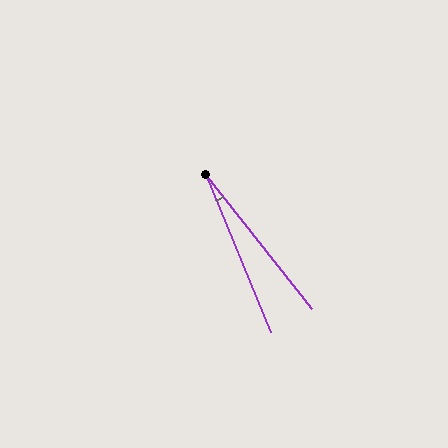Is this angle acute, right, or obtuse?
It is acute.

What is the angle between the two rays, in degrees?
Approximately 16 degrees.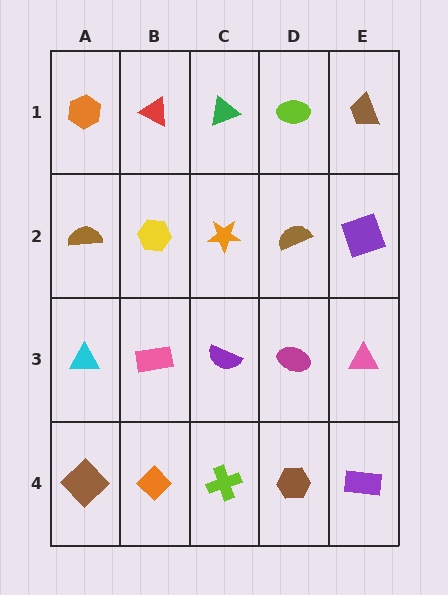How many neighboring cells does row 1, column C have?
3.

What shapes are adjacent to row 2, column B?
A red triangle (row 1, column B), a pink rectangle (row 3, column B), a brown semicircle (row 2, column A), an orange star (row 2, column C).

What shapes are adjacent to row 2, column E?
A brown trapezoid (row 1, column E), a pink triangle (row 3, column E), a brown semicircle (row 2, column D).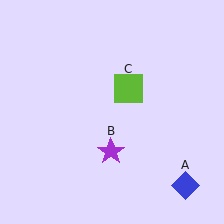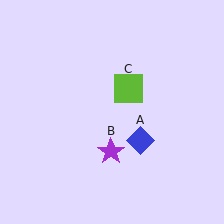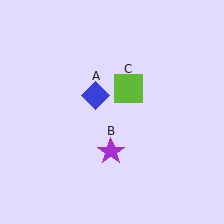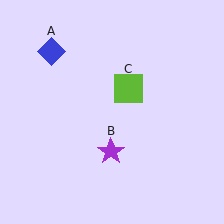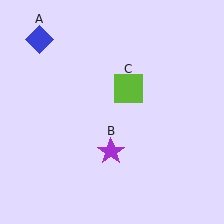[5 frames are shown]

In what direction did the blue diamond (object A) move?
The blue diamond (object A) moved up and to the left.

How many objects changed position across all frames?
1 object changed position: blue diamond (object A).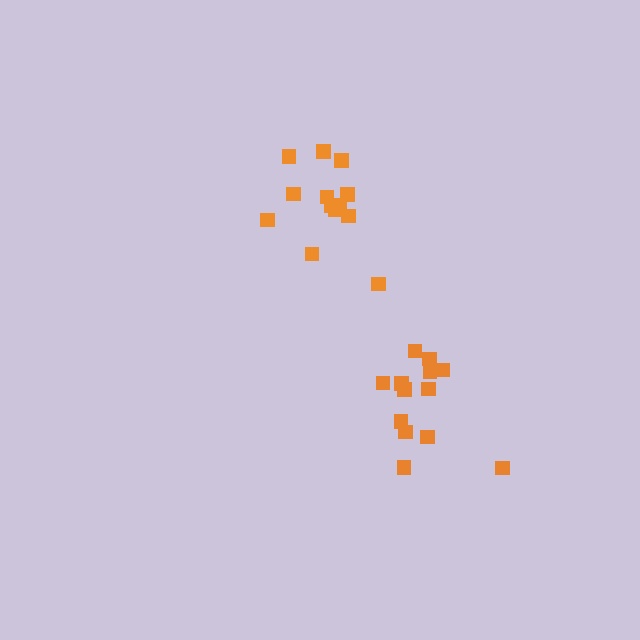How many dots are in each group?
Group 1: 13 dots, Group 2: 13 dots (26 total).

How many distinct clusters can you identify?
There are 2 distinct clusters.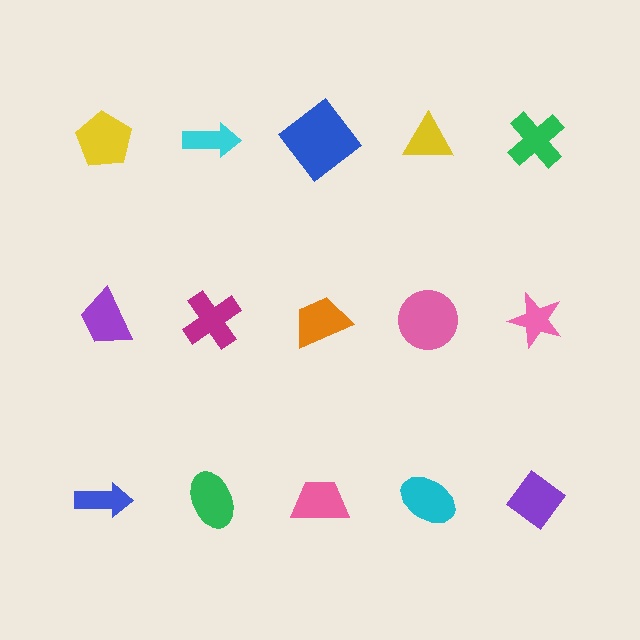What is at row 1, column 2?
A cyan arrow.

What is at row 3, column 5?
A purple diamond.